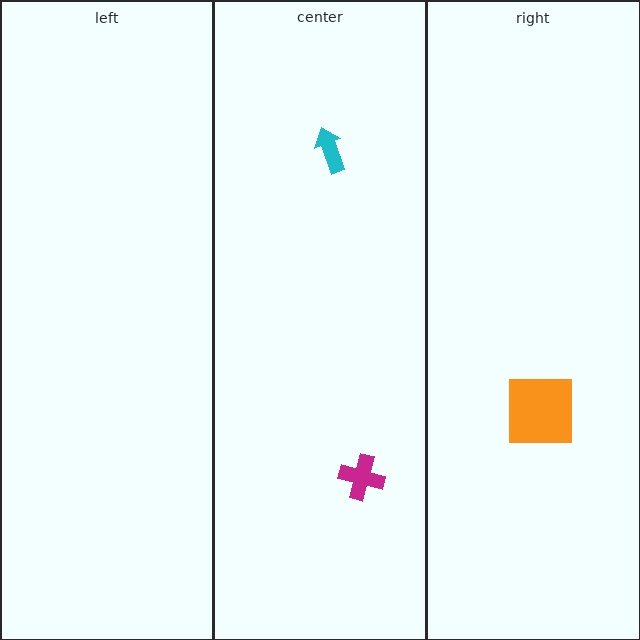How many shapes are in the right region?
1.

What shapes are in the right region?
The orange square.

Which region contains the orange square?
The right region.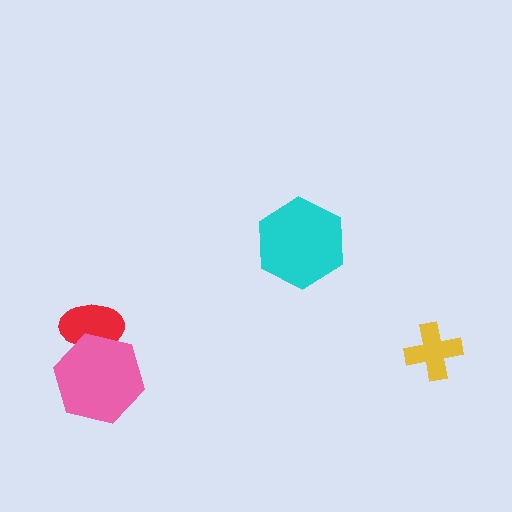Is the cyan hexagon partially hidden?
No, no other shape covers it.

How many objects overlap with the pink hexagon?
1 object overlaps with the pink hexagon.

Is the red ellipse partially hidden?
Yes, it is partially covered by another shape.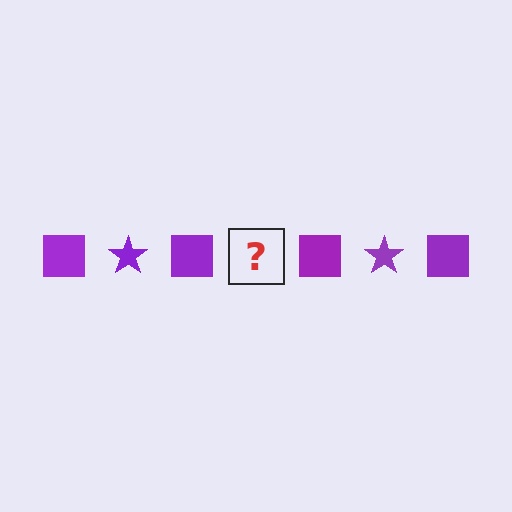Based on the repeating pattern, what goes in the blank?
The blank should be a purple star.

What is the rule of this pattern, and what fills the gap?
The rule is that the pattern cycles through square, star shapes in purple. The gap should be filled with a purple star.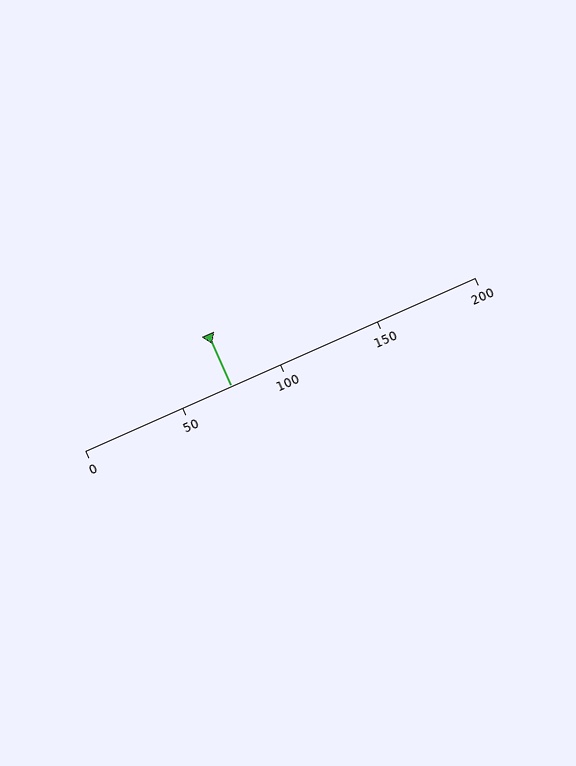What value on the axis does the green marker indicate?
The marker indicates approximately 75.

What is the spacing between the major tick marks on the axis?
The major ticks are spaced 50 apart.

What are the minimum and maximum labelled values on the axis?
The axis runs from 0 to 200.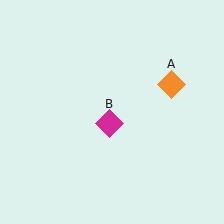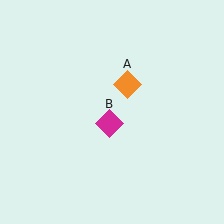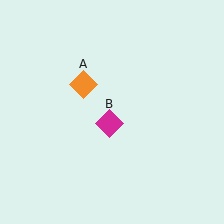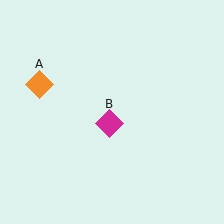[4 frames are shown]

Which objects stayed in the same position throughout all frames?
Magenta diamond (object B) remained stationary.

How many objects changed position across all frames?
1 object changed position: orange diamond (object A).